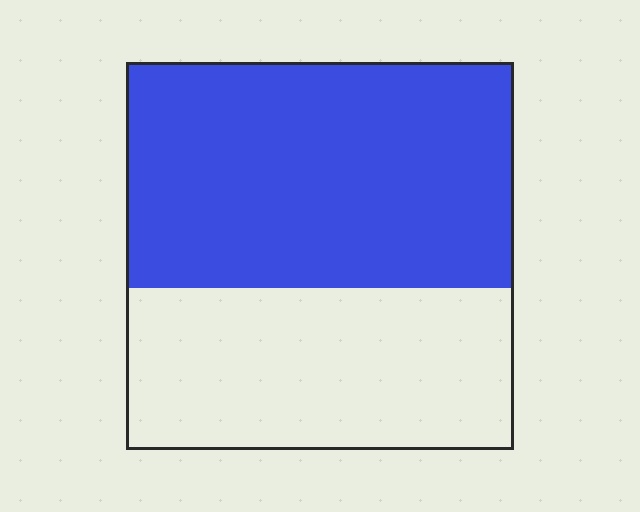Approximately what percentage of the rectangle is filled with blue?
Approximately 60%.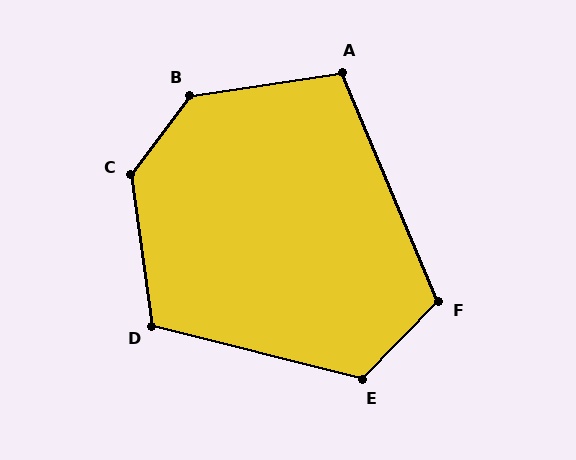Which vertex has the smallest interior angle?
A, at approximately 104 degrees.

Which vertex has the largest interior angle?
C, at approximately 135 degrees.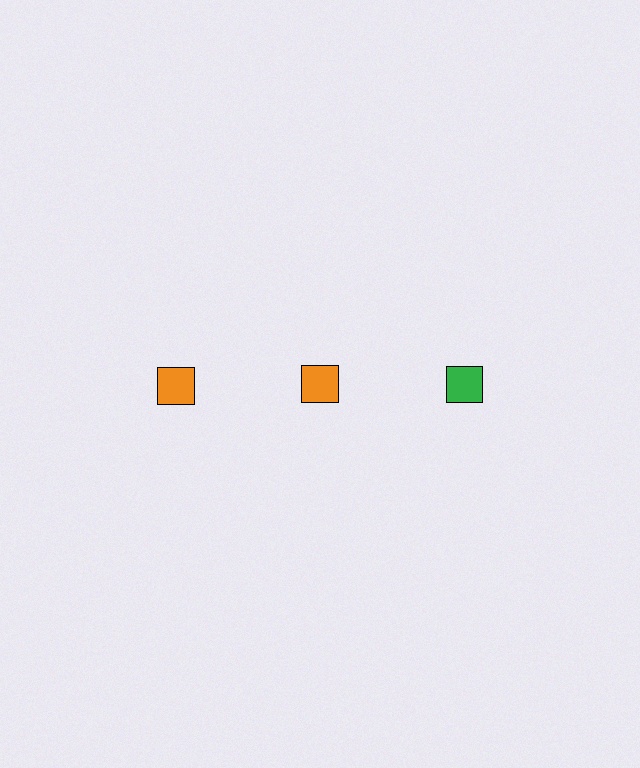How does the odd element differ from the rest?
It has a different color: green instead of orange.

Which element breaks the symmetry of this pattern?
The green square in the top row, center column breaks the symmetry. All other shapes are orange squares.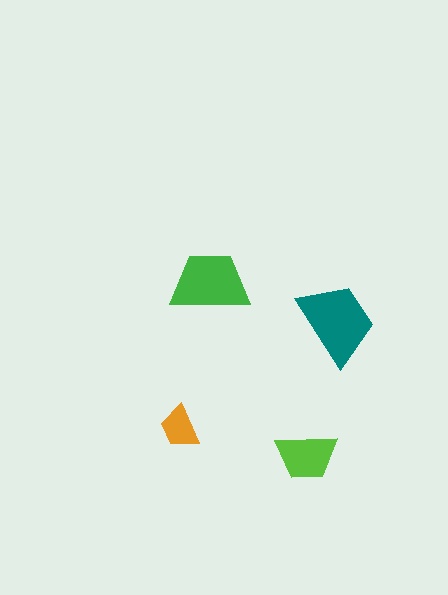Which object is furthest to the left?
The orange trapezoid is leftmost.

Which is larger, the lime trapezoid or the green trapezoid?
The green one.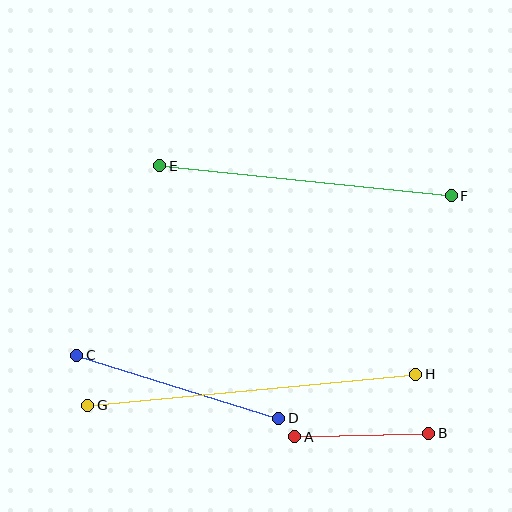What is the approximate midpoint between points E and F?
The midpoint is at approximately (305, 181) pixels.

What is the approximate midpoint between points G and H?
The midpoint is at approximately (252, 390) pixels.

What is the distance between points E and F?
The distance is approximately 293 pixels.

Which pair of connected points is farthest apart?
Points G and H are farthest apart.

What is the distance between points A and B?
The distance is approximately 134 pixels.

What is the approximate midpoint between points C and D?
The midpoint is at approximately (178, 387) pixels.